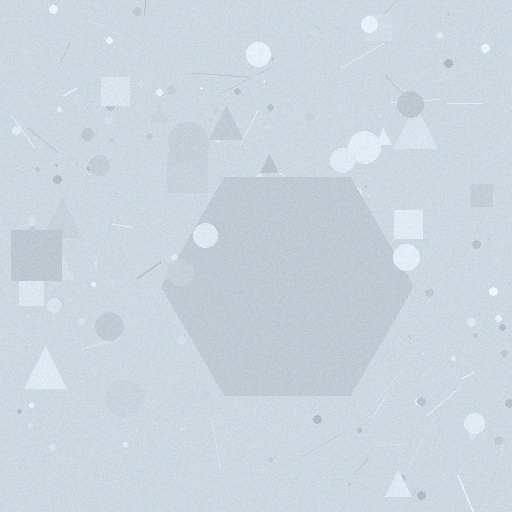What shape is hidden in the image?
A hexagon is hidden in the image.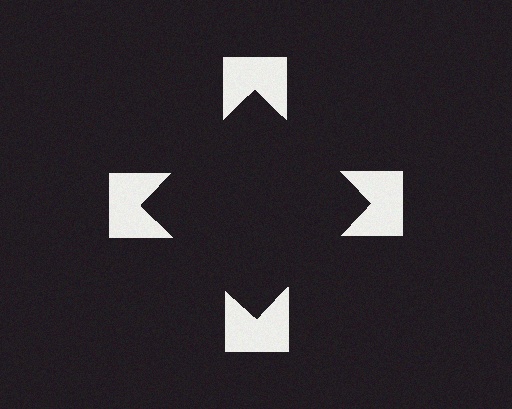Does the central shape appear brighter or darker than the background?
It typically appears slightly darker than the background, even though no actual brightness change is drawn.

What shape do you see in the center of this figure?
An illusory square — its edges are inferred from the aligned wedge cuts in the notched squares, not physically drawn.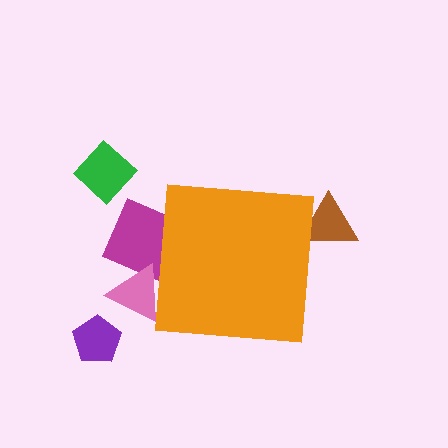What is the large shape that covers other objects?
An orange square.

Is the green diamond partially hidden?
No, the green diamond is fully visible.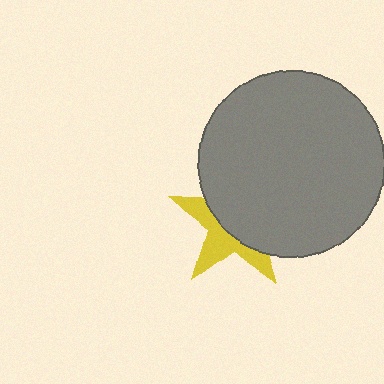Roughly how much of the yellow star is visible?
A small part of it is visible (roughly 41%).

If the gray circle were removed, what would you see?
You would see the complete yellow star.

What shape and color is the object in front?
The object in front is a gray circle.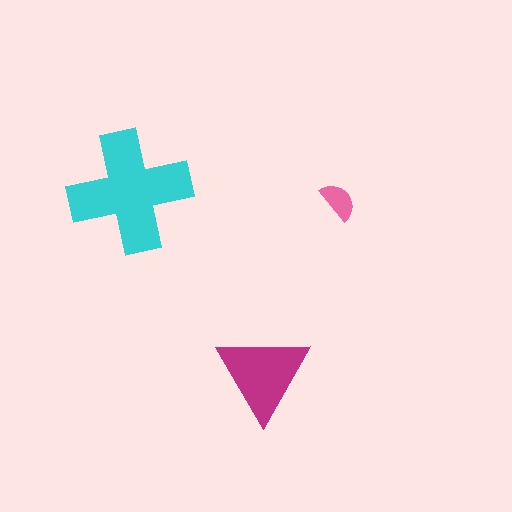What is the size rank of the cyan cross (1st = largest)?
1st.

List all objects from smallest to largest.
The pink semicircle, the magenta triangle, the cyan cross.